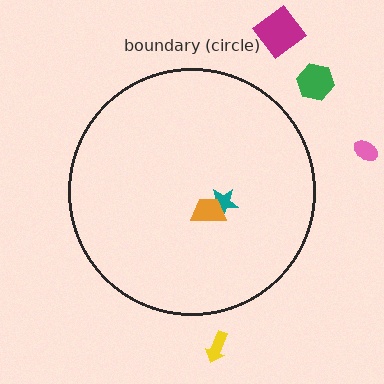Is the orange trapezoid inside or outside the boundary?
Inside.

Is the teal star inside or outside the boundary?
Inside.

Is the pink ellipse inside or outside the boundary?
Outside.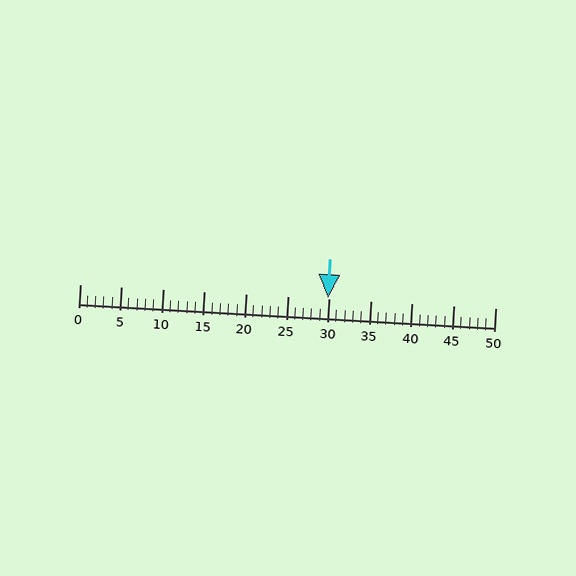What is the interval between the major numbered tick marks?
The major tick marks are spaced 5 units apart.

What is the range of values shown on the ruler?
The ruler shows values from 0 to 50.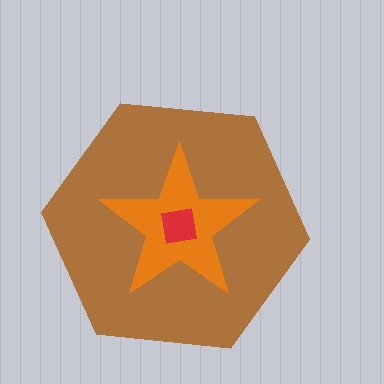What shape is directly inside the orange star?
The red square.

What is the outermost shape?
The brown hexagon.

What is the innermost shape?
The red square.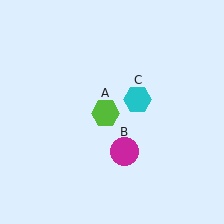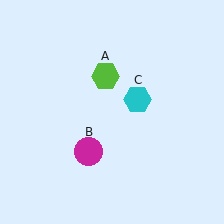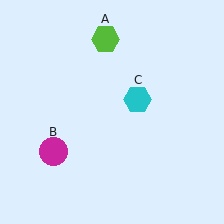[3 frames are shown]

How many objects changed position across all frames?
2 objects changed position: lime hexagon (object A), magenta circle (object B).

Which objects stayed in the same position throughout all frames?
Cyan hexagon (object C) remained stationary.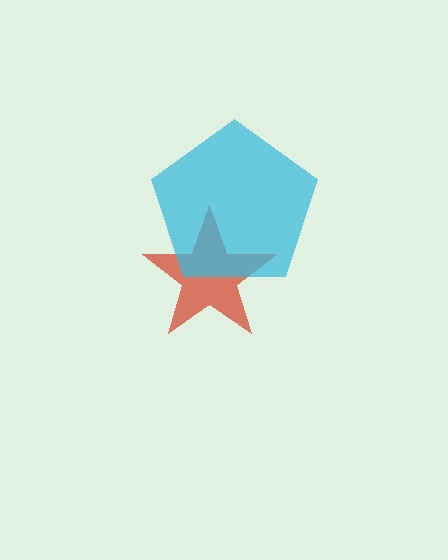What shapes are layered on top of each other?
The layered shapes are: a red star, a cyan pentagon.